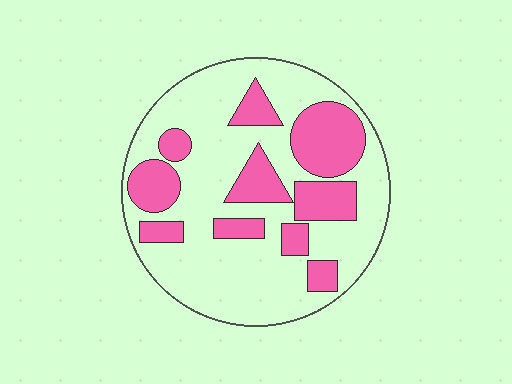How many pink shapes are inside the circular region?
10.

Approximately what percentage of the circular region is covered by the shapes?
Approximately 30%.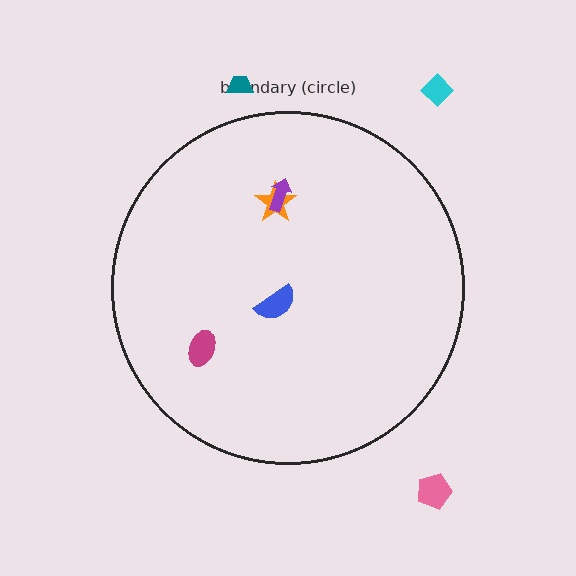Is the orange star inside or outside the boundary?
Inside.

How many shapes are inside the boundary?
4 inside, 3 outside.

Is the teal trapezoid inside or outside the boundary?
Outside.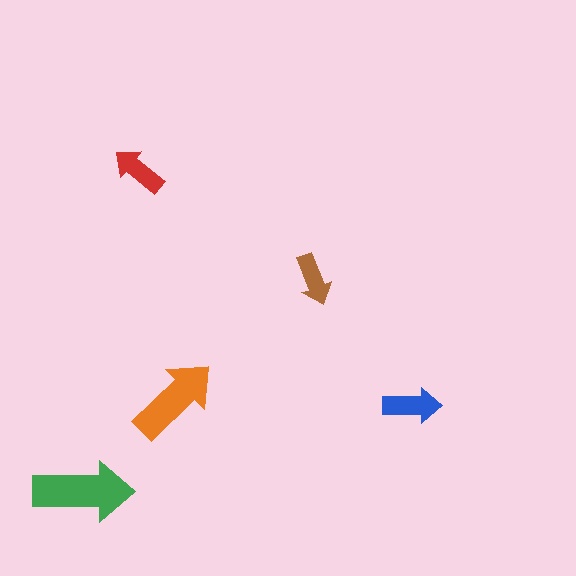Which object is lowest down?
The green arrow is bottommost.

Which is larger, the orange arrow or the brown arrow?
The orange one.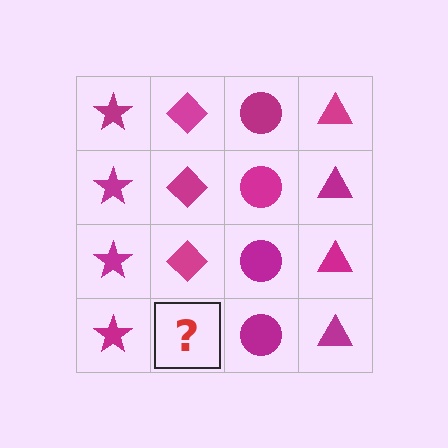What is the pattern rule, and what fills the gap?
The rule is that each column has a consistent shape. The gap should be filled with a magenta diamond.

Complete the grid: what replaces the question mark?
The question mark should be replaced with a magenta diamond.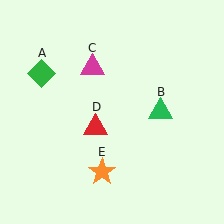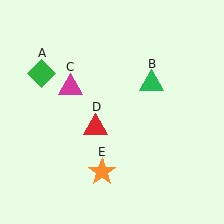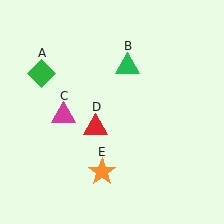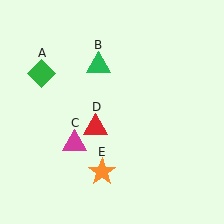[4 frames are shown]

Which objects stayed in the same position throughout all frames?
Green diamond (object A) and red triangle (object D) and orange star (object E) remained stationary.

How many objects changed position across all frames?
2 objects changed position: green triangle (object B), magenta triangle (object C).